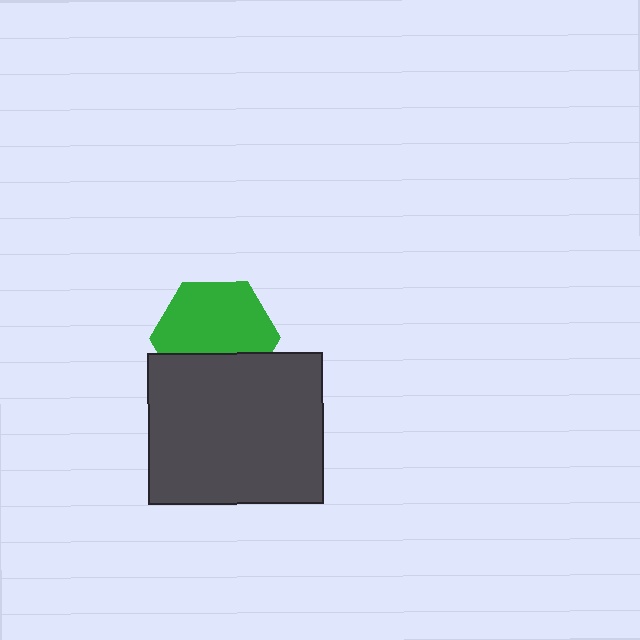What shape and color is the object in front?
The object in front is a dark gray rectangle.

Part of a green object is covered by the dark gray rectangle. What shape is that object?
It is a hexagon.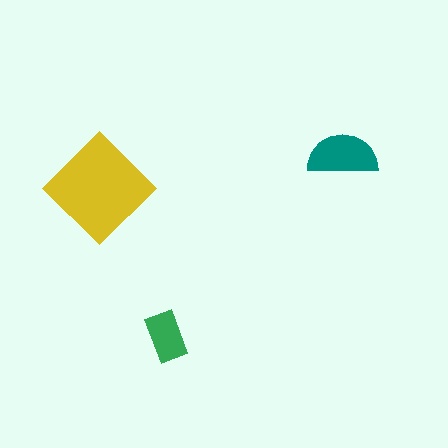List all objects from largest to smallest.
The yellow diamond, the teal semicircle, the green rectangle.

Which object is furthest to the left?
The yellow diamond is leftmost.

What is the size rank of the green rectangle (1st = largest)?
3rd.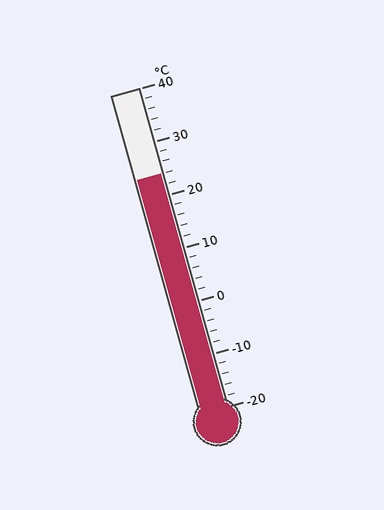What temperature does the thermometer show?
The thermometer shows approximately 24°C.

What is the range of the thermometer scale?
The thermometer scale ranges from -20°C to 40°C.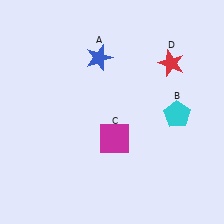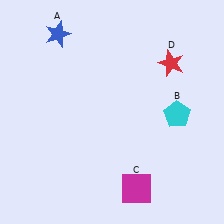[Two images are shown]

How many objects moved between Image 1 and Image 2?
2 objects moved between the two images.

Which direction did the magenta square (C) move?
The magenta square (C) moved down.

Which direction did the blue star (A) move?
The blue star (A) moved left.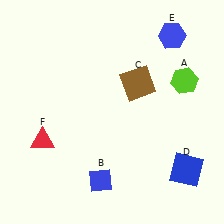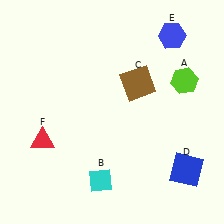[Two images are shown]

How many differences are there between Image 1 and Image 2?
There is 1 difference between the two images.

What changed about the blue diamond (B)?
In Image 1, B is blue. In Image 2, it changed to cyan.